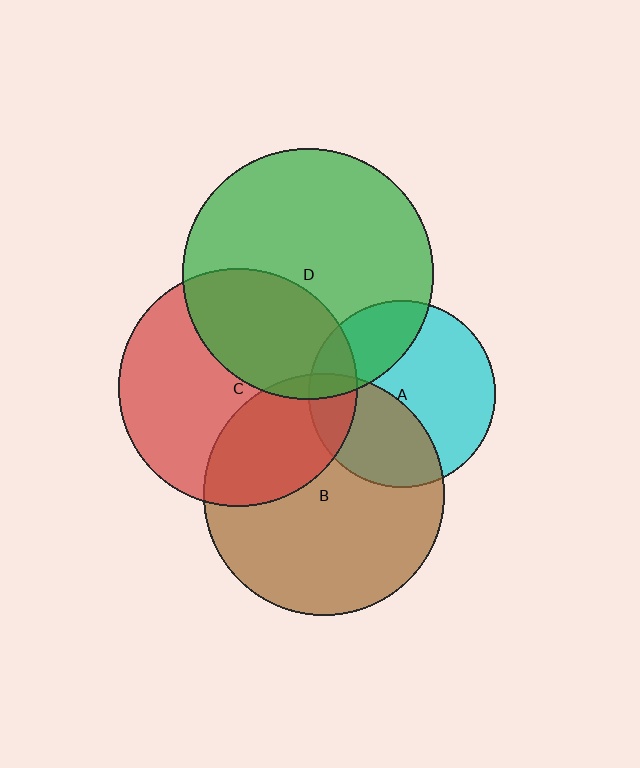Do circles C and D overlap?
Yes.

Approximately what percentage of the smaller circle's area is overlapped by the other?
Approximately 35%.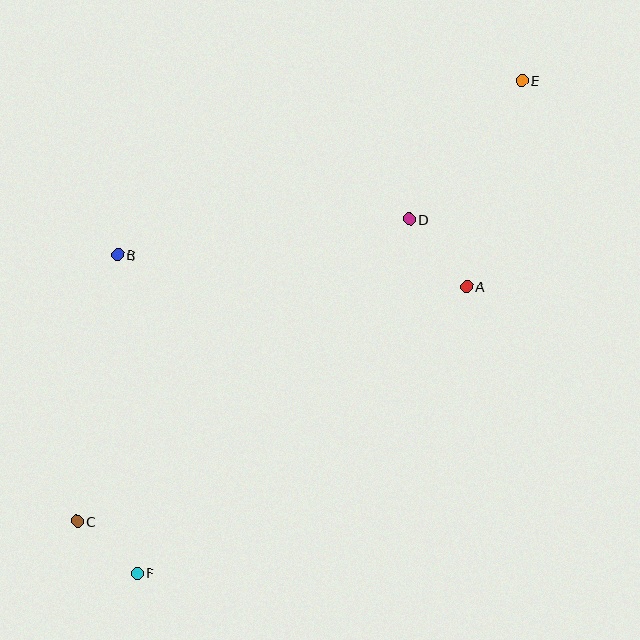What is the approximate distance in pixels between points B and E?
The distance between B and E is approximately 440 pixels.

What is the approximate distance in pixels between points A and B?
The distance between A and B is approximately 350 pixels.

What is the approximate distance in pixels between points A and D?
The distance between A and D is approximately 89 pixels.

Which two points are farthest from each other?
Points C and E are farthest from each other.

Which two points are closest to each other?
Points C and F are closest to each other.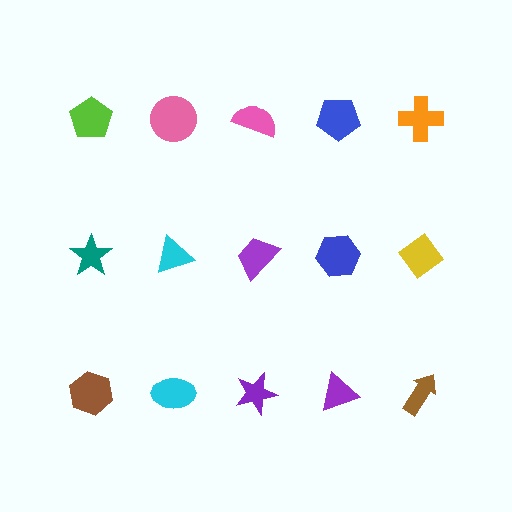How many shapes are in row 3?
5 shapes.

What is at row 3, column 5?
A brown arrow.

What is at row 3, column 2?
A cyan ellipse.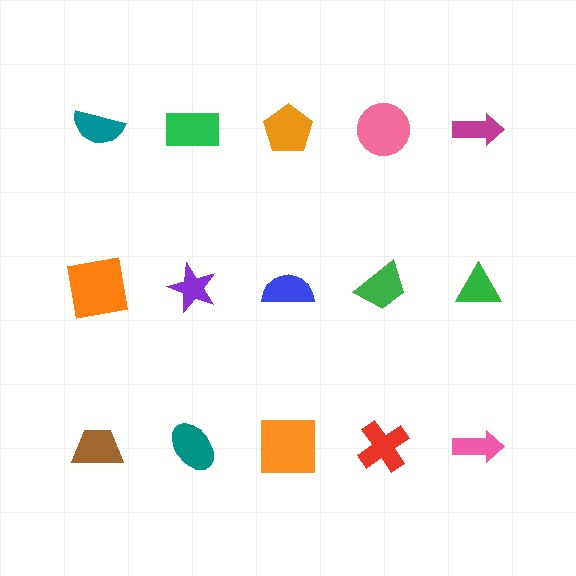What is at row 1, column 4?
A pink circle.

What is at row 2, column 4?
A green trapezoid.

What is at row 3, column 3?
An orange square.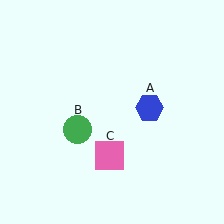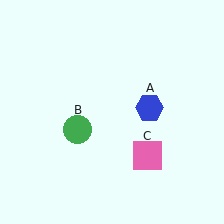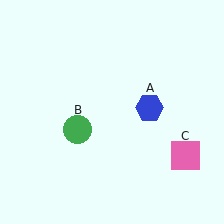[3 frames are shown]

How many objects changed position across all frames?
1 object changed position: pink square (object C).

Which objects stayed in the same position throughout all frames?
Blue hexagon (object A) and green circle (object B) remained stationary.